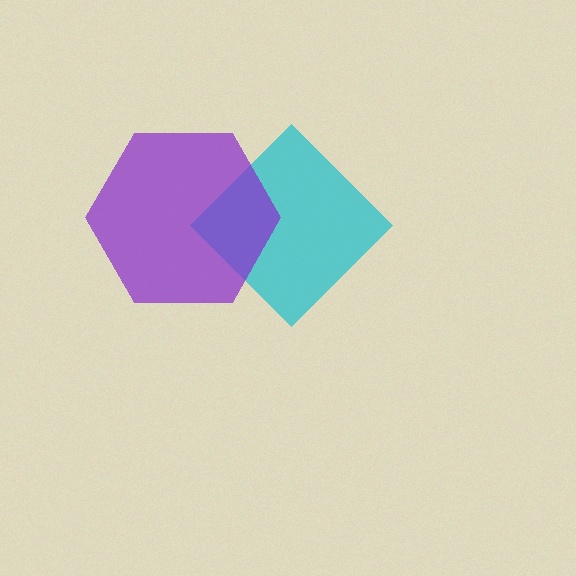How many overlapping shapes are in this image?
There are 2 overlapping shapes in the image.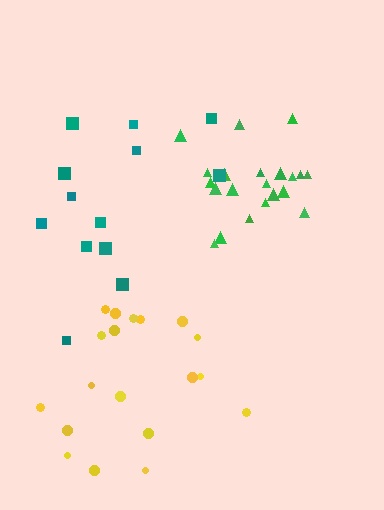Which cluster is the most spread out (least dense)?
Teal.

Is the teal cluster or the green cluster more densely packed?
Green.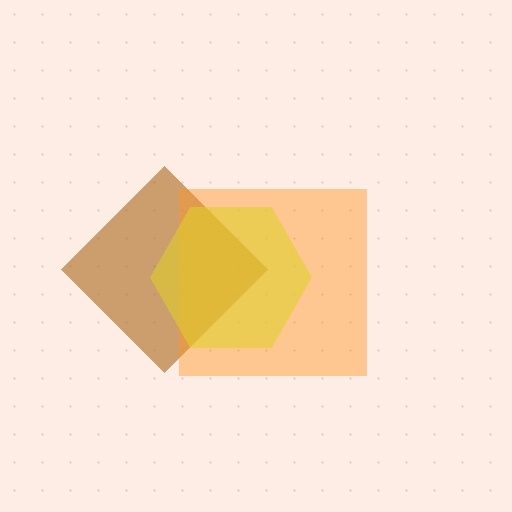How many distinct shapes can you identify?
There are 3 distinct shapes: a brown diamond, an orange square, a yellow hexagon.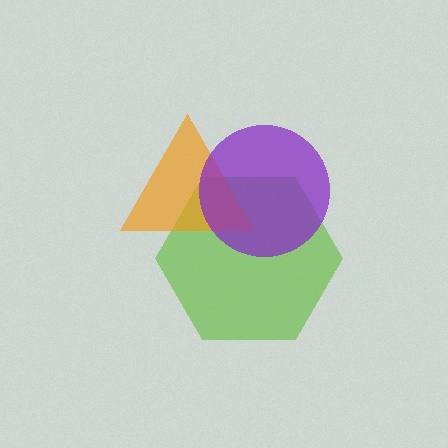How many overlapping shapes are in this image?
There are 3 overlapping shapes in the image.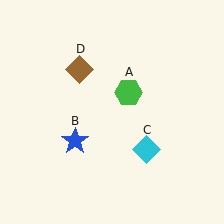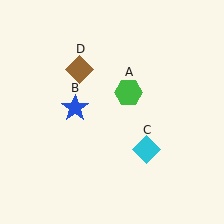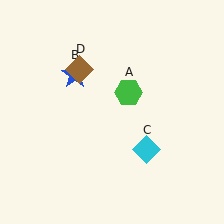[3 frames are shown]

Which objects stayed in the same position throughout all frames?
Green hexagon (object A) and cyan diamond (object C) and brown diamond (object D) remained stationary.